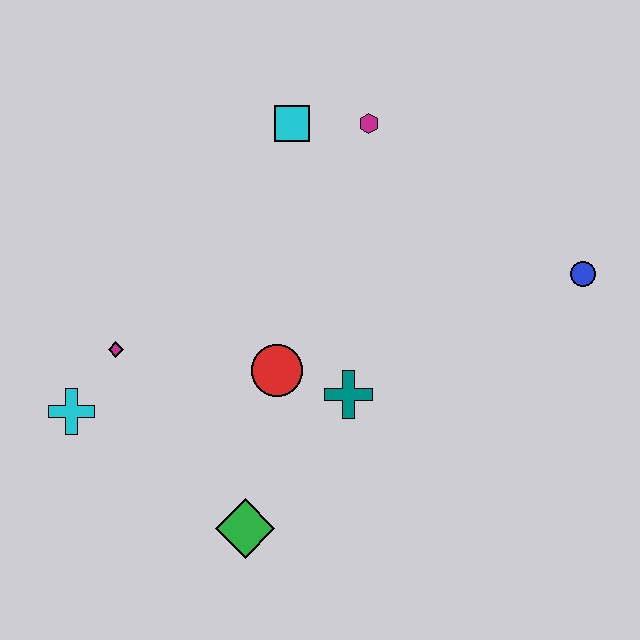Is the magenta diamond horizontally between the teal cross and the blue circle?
No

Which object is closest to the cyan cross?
The magenta diamond is closest to the cyan cross.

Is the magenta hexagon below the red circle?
No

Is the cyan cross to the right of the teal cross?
No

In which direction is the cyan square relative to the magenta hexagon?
The cyan square is to the left of the magenta hexagon.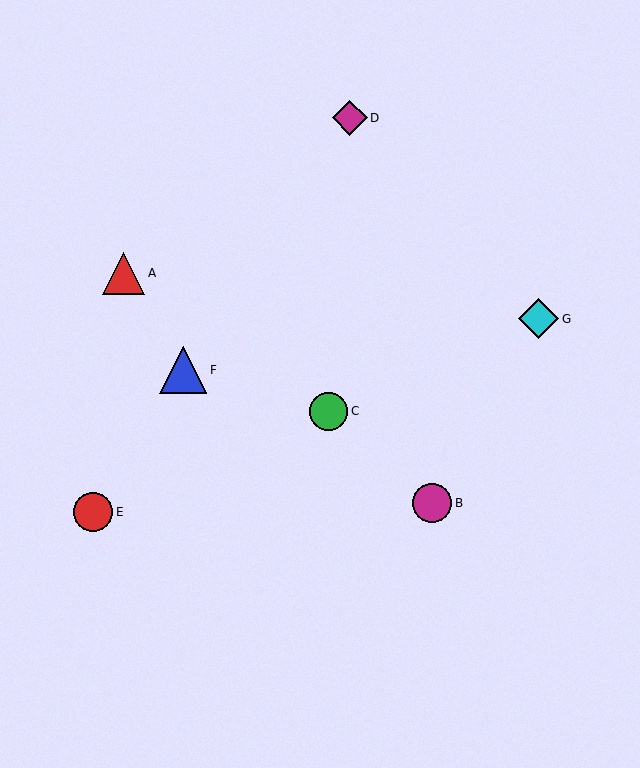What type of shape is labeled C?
Shape C is a green circle.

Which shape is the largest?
The blue triangle (labeled F) is the largest.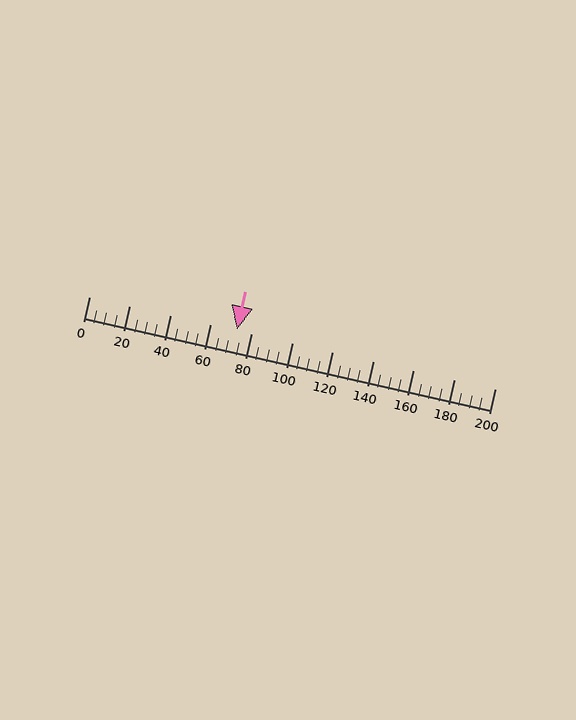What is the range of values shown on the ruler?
The ruler shows values from 0 to 200.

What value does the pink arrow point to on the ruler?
The pink arrow points to approximately 73.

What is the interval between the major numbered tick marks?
The major tick marks are spaced 20 units apart.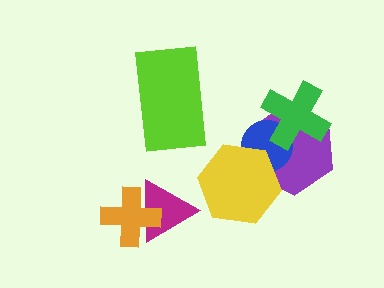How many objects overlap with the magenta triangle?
1 object overlaps with the magenta triangle.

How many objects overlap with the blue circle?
3 objects overlap with the blue circle.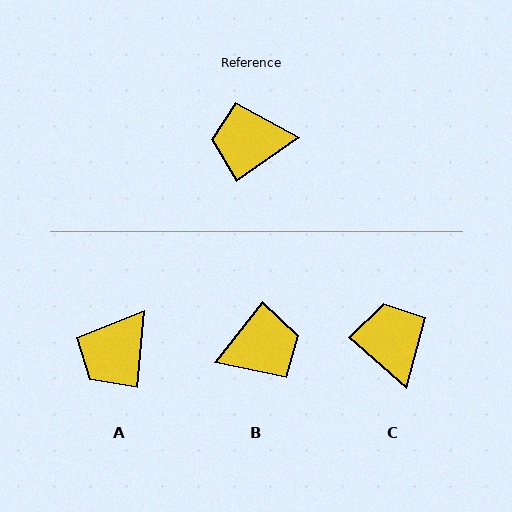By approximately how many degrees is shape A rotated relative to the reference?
Approximately 51 degrees counter-clockwise.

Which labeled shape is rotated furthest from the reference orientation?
B, about 163 degrees away.